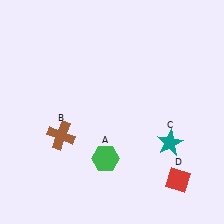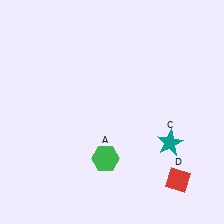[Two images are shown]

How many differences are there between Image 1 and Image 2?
There is 1 difference between the two images.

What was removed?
The brown cross (B) was removed in Image 2.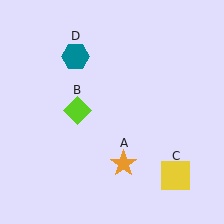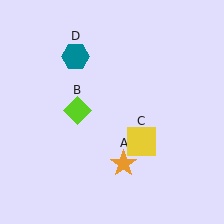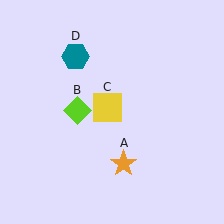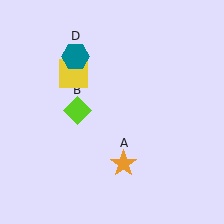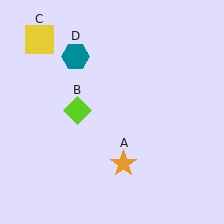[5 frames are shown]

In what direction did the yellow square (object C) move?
The yellow square (object C) moved up and to the left.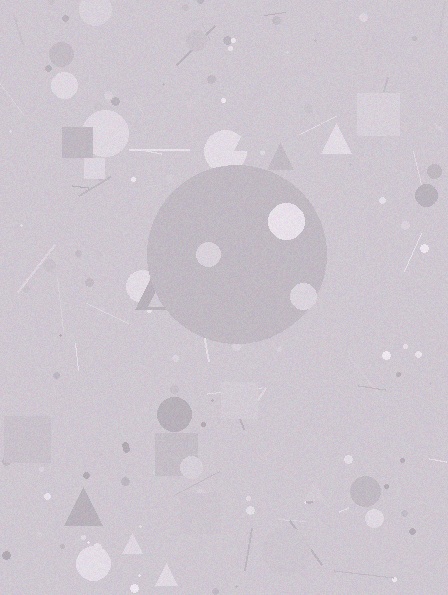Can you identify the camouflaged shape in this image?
The camouflaged shape is a circle.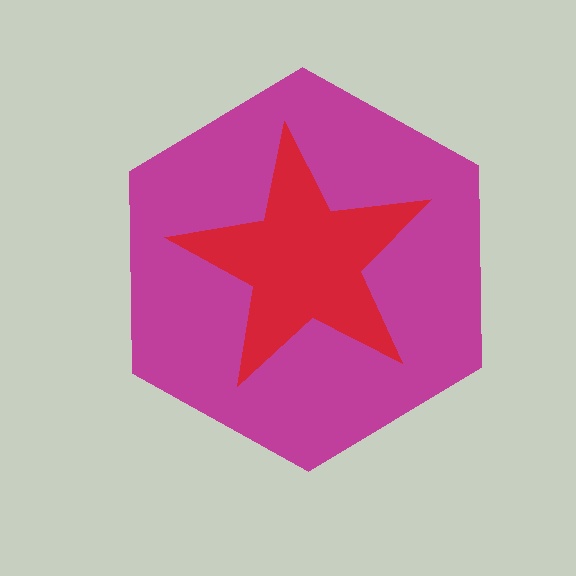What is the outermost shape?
The magenta hexagon.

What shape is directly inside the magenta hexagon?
The red star.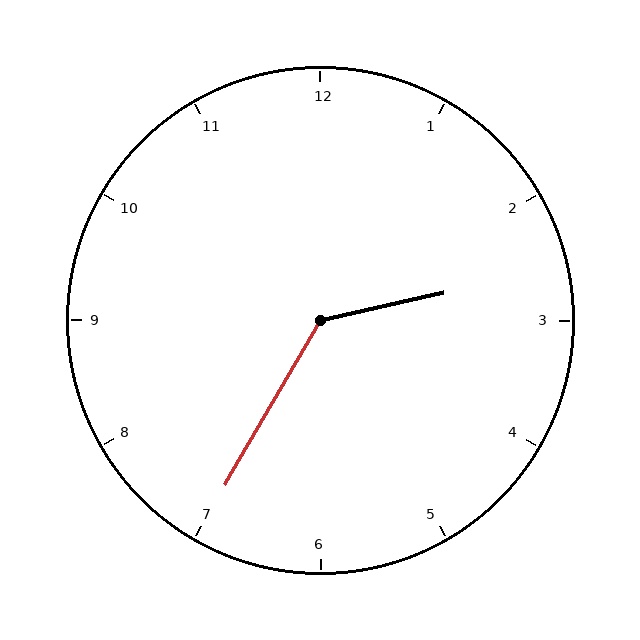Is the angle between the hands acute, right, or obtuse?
It is obtuse.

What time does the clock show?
2:35.